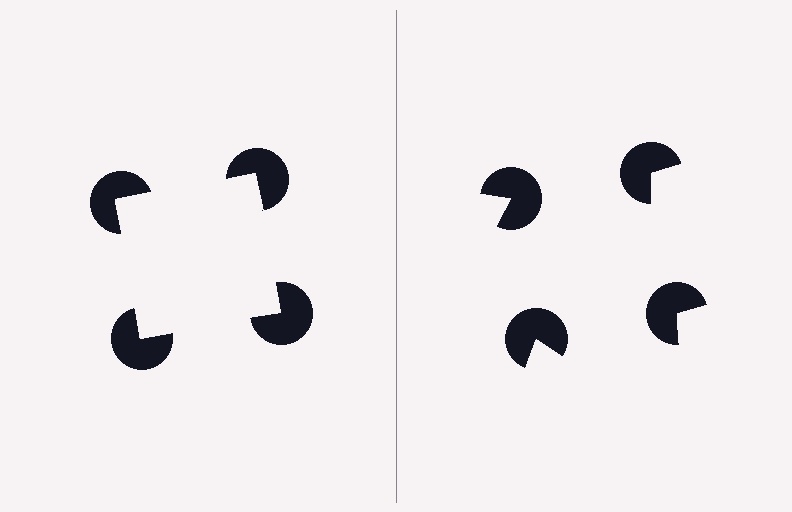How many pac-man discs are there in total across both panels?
8 — 4 on each side.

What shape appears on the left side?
An illusory square.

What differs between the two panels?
The pac-man discs are positioned identically on both sides; only the wedge orientations differ. On the left they align to a square; on the right they are misaligned.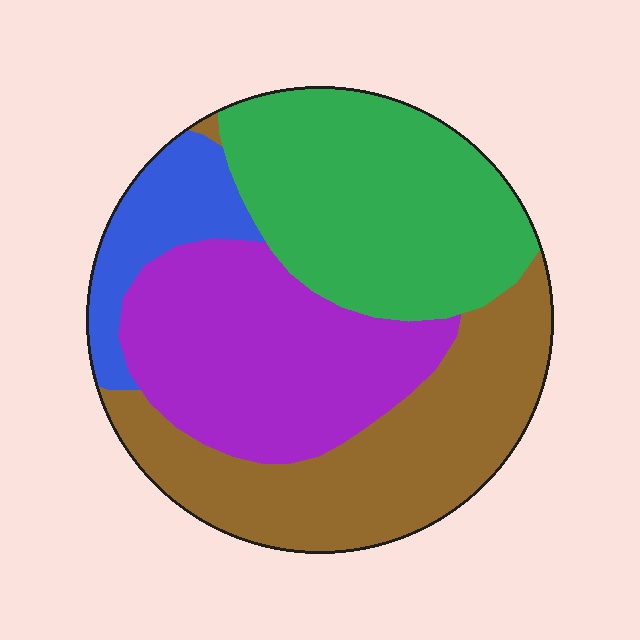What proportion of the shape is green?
Green covers about 30% of the shape.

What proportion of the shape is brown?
Brown covers 30% of the shape.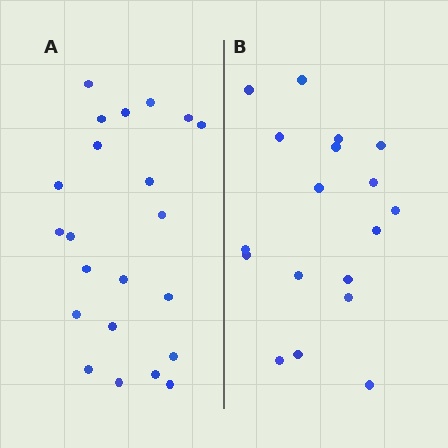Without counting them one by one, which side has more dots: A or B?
Region A (the left region) has more dots.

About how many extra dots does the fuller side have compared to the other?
Region A has about 4 more dots than region B.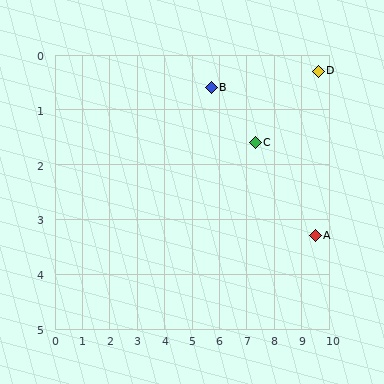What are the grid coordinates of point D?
Point D is at approximately (9.6, 0.3).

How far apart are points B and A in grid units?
Points B and A are about 4.7 grid units apart.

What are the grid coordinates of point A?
Point A is at approximately (9.5, 3.3).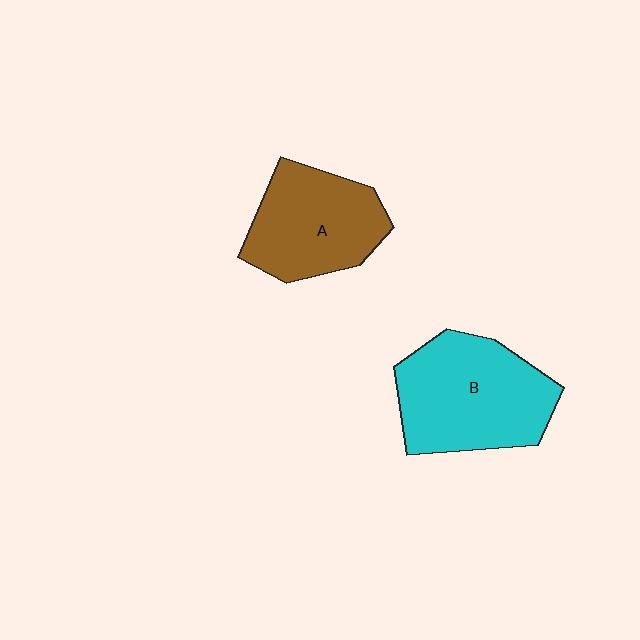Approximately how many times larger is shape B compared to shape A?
Approximately 1.2 times.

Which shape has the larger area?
Shape B (cyan).